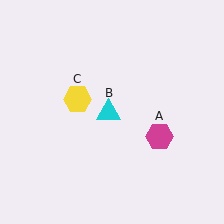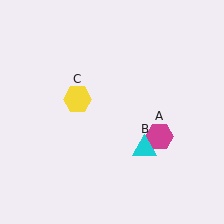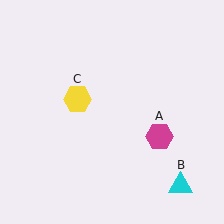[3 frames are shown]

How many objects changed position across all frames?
1 object changed position: cyan triangle (object B).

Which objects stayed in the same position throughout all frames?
Magenta hexagon (object A) and yellow hexagon (object C) remained stationary.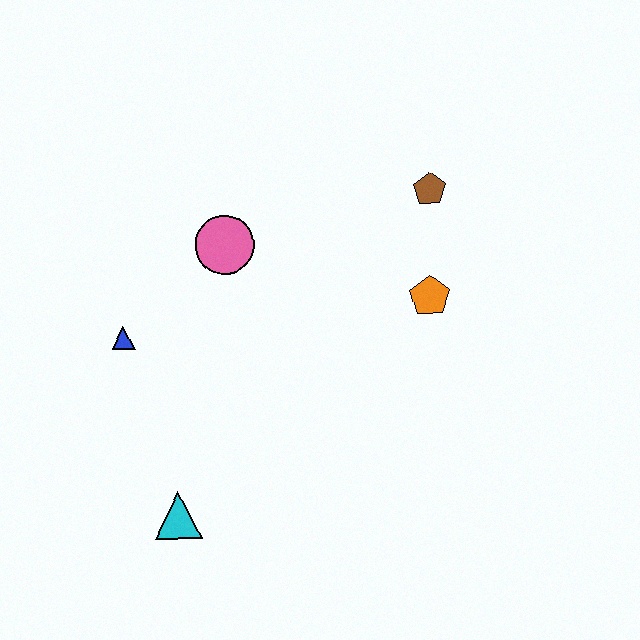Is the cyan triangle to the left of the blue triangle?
No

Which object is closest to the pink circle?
The blue triangle is closest to the pink circle.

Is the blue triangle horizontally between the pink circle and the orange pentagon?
No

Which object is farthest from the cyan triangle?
The brown pentagon is farthest from the cyan triangle.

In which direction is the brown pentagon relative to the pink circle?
The brown pentagon is to the right of the pink circle.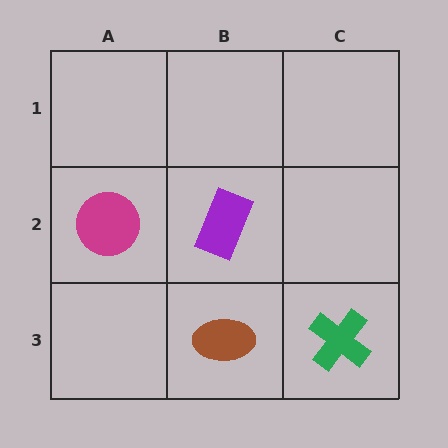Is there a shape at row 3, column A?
No, that cell is empty.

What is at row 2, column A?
A magenta circle.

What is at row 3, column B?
A brown ellipse.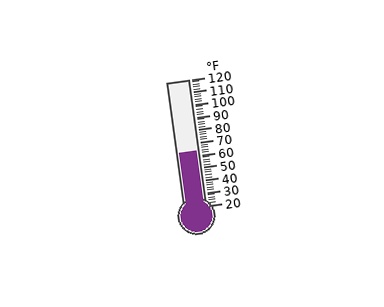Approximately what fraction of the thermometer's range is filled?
The thermometer is filled to approximately 45% of its range.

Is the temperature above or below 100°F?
The temperature is below 100°F.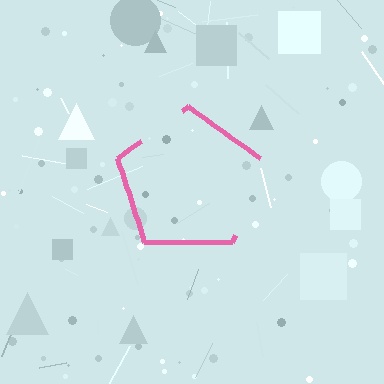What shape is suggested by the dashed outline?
The dashed outline suggests a pentagon.